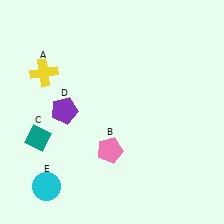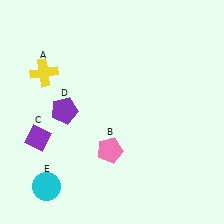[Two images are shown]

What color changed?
The diamond (C) changed from teal in Image 1 to purple in Image 2.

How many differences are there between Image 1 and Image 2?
There is 1 difference between the two images.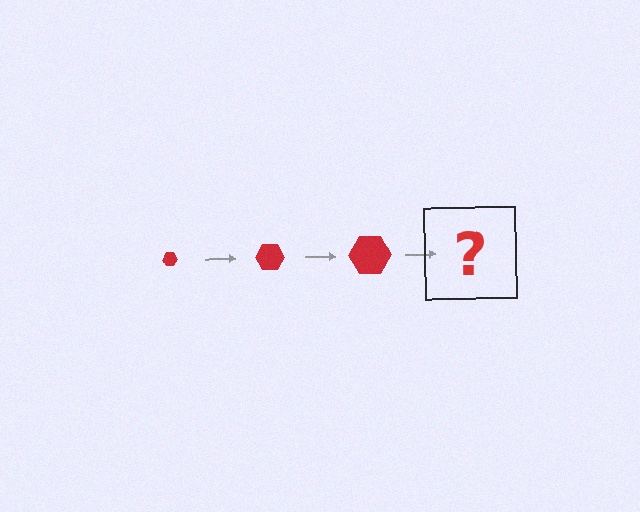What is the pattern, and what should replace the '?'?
The pattern is that the hexagon gets progressively larger each step. The '?' should be a red hexagon, larger than the previous one.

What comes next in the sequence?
The next element should be a red hexagon, larger than the previous one.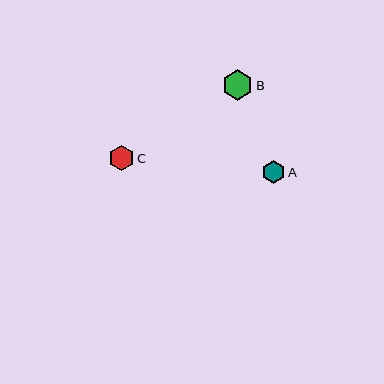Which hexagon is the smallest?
Hexagon A is the smallest with a size of approximately 23 pixels.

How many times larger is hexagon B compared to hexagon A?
Hexagon B is approximately 1.3 times the size of hexagon A.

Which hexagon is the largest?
Hexagon B is the largest with a size of approximately 30 pixels.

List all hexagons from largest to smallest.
From largest to smallest: B, C, A.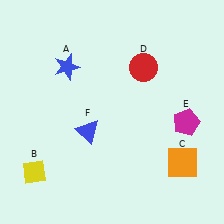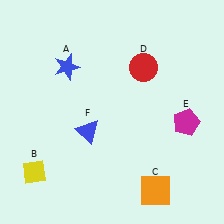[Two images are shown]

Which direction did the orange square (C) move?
The orange square (C) moved down.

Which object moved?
The orange square (C) moved down.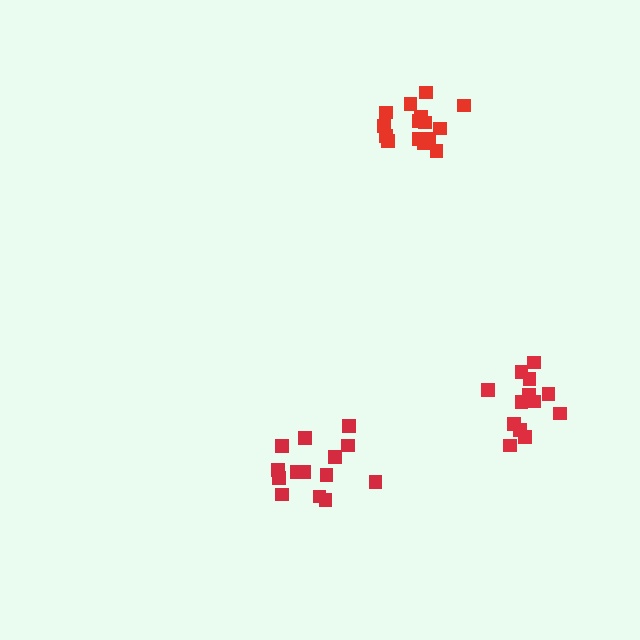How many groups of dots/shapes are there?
There are 3 groups.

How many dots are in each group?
Group 1: 16 dots, Group 2: 13 dots, Group 3: 14 dots (43 total).